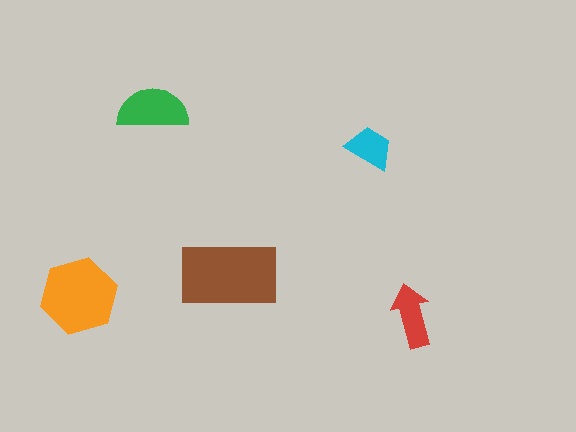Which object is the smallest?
The cyan trapezoid.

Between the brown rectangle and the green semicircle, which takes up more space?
The brown rectangle.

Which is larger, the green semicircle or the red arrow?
The green semicircle.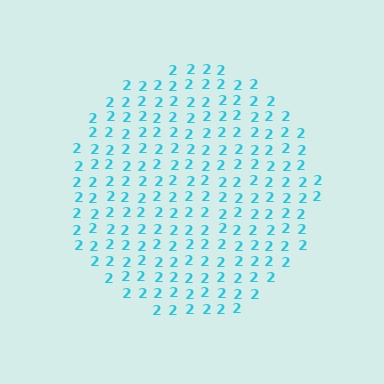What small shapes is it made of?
It is made of small digit 2's.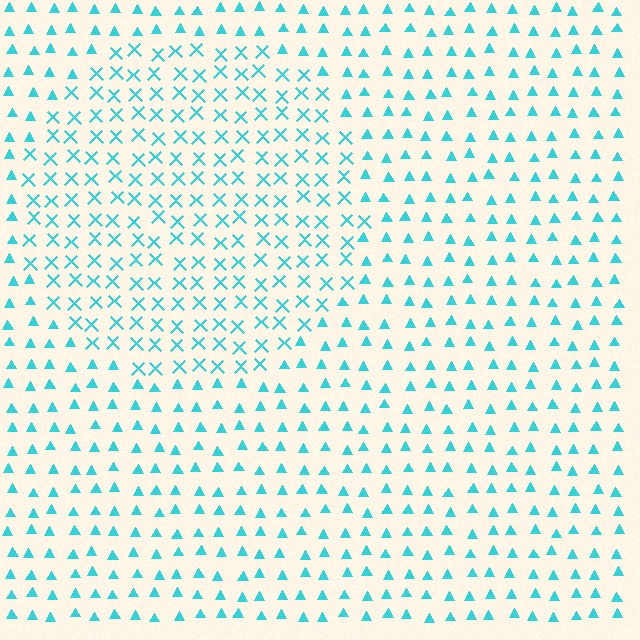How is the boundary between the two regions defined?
The boundary is defined by a change in element shape: X marks inside vs. triangles outside. All elements share the same color and spacing.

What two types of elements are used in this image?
The image uses X marks inside the circle region and triangles outside it.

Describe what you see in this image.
The image is filled with small cyan elements arranged in a uniform grid. A circle-shaped region contains X marks, while the surrounding area contains triangles. The boundary is defined purely by the change in element shape.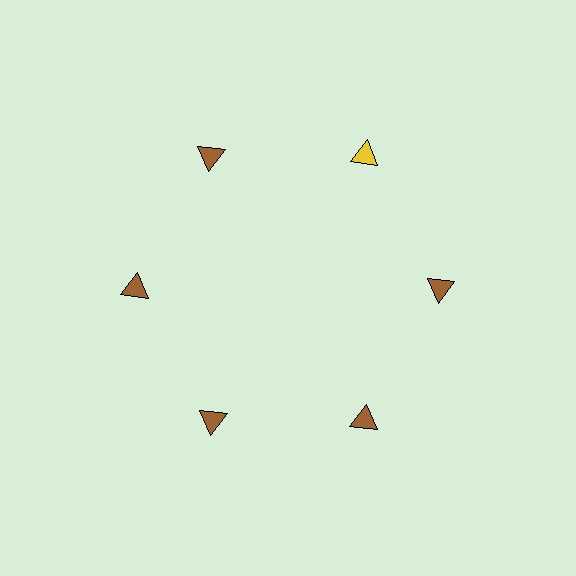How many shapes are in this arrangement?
There are 6 shapes arranged in a ring pattern.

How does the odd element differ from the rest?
It has a different color: yellow instead of brown.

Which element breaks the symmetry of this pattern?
The yellow triangle at roughly the 1 o'clock position breaks the symmetry. All other shapes are brown triangles.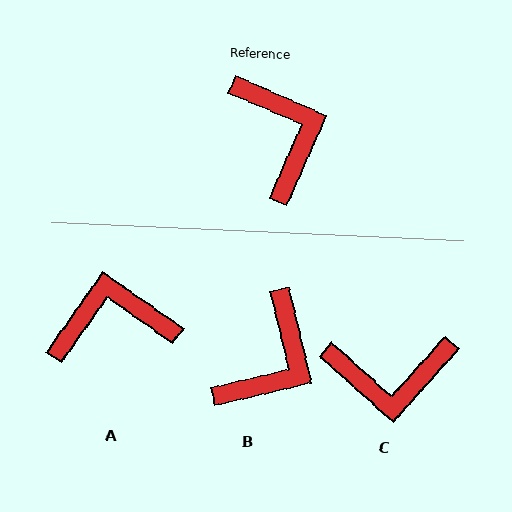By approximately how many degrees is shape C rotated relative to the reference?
Approximately 108 degrees clockwise.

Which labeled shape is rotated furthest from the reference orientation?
C, about 108 degrees away.